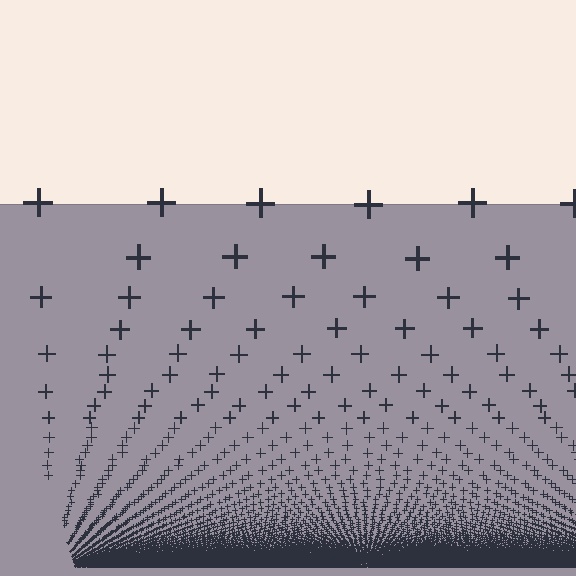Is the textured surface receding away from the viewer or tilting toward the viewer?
The surface appears to tilt toward the viewer. Texture elements get larger and sparser toward the top.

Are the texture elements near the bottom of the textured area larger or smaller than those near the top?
Smaller. The gradient is inverted — elements near the bottom are smaller and denser.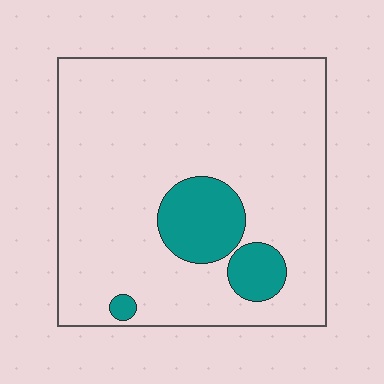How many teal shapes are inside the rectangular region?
3.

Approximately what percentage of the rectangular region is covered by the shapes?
Approximately 15%.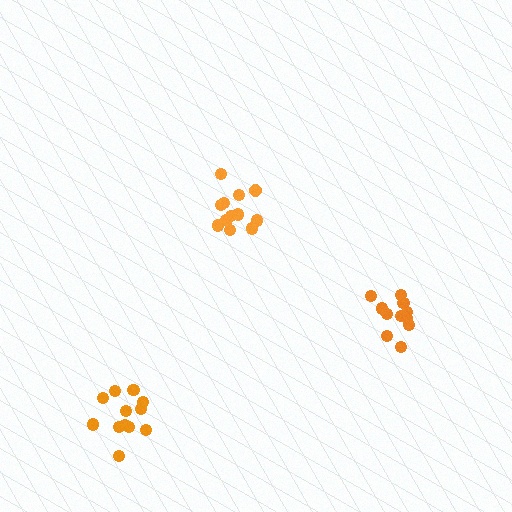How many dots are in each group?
Group 1: 12 dots, Group 2: 11 dots, Group 3: 12 dots (35 total).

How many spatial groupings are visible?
There are 3 spatial groupings.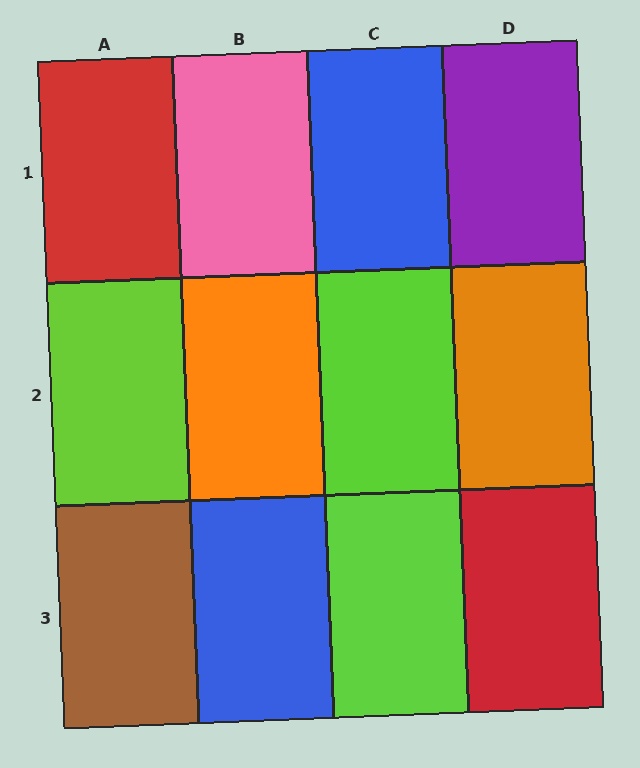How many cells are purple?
1 cell is purple.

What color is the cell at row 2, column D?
Orange.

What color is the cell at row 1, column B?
Pink.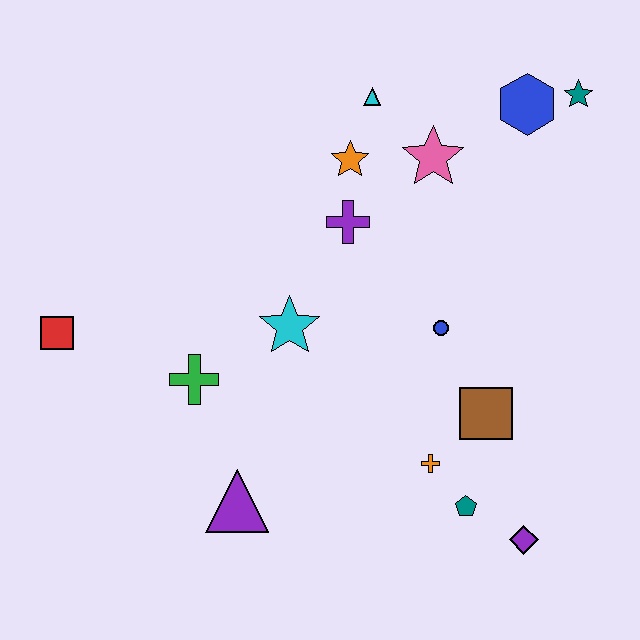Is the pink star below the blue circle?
No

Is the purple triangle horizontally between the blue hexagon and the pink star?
No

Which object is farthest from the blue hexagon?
The red square is farthest from the blue hexagon.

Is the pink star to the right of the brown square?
No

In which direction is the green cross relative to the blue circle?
The green cross is to the left of the blue circle.